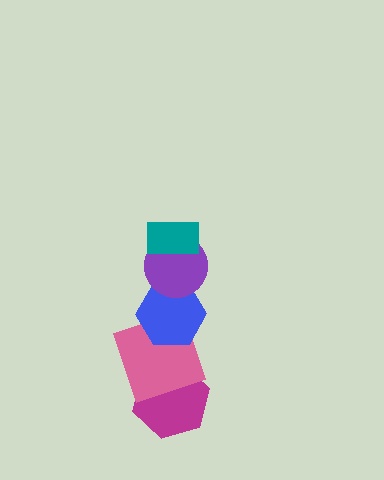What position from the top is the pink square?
The pink square is 4th from the top.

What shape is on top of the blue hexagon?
The purple circle is on top of the blue hexagon.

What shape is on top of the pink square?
The blue hexagon is on top of the pink square.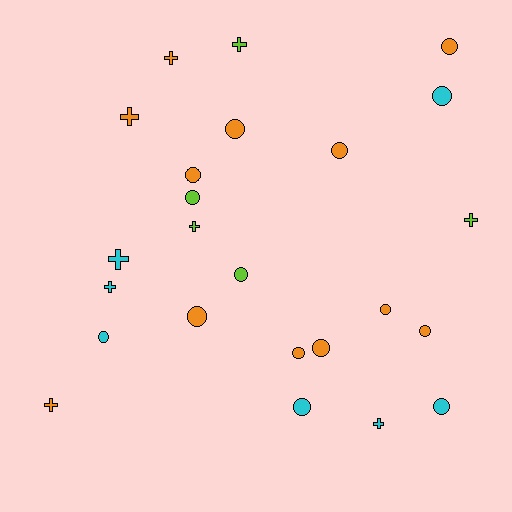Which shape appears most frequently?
Circle, with 15 objects.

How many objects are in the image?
There are 24 objects.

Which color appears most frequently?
Orange, with 12 objects.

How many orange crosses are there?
There are 3 orange crosses.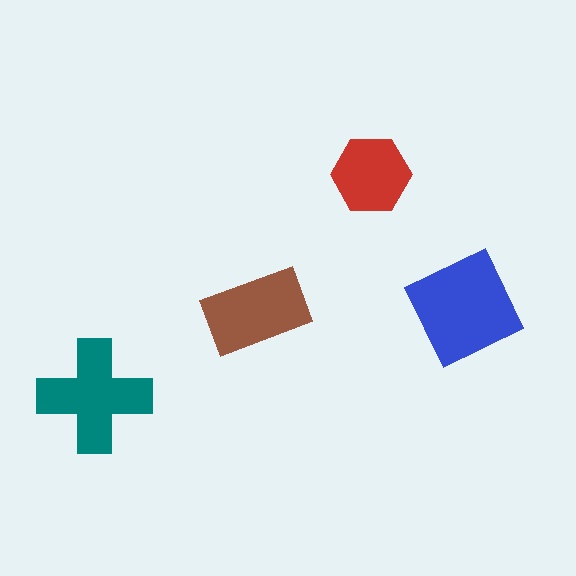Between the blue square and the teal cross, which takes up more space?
The blue square.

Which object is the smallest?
The red hexagon.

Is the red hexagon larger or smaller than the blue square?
Smaller.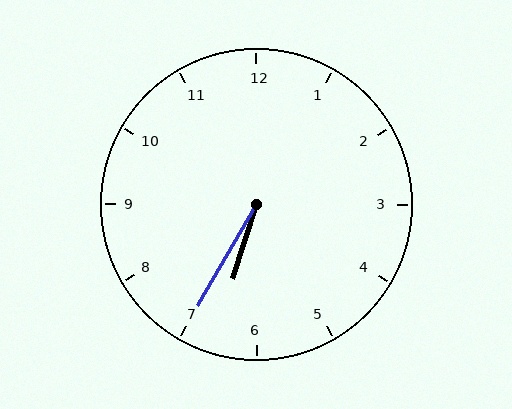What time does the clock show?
6:35.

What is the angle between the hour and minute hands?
Approximately 12 degrees.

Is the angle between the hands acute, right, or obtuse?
It is acute.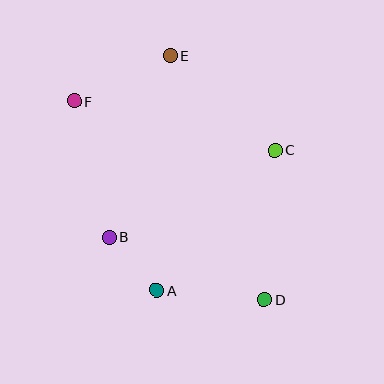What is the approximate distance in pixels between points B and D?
The distance between B and D is approximately 167 pixels.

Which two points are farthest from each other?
Points D and F are farthest from each other.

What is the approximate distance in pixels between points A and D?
The distance between A and D is approximately 108 pixels.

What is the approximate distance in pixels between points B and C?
The distance between B and C is approximately 187 pixels.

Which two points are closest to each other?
Points A and B are closest to each other.